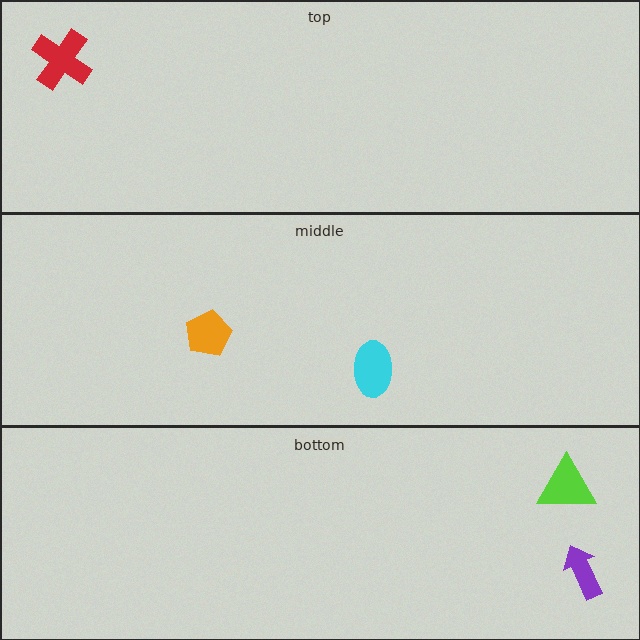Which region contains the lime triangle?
The bottom region.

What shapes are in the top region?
The red cross.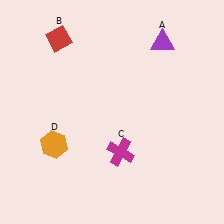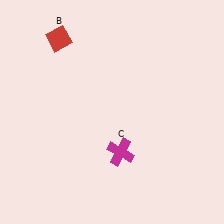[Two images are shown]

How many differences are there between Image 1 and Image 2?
There are 2 differences between the two images.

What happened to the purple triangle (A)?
The purple triangle (A) was removed in Image 2. It was in the top-right area of Image 1.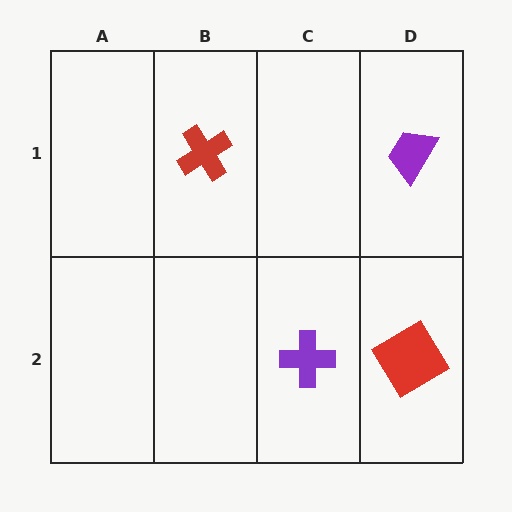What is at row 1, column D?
A purple trapezoid.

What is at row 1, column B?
A red cross.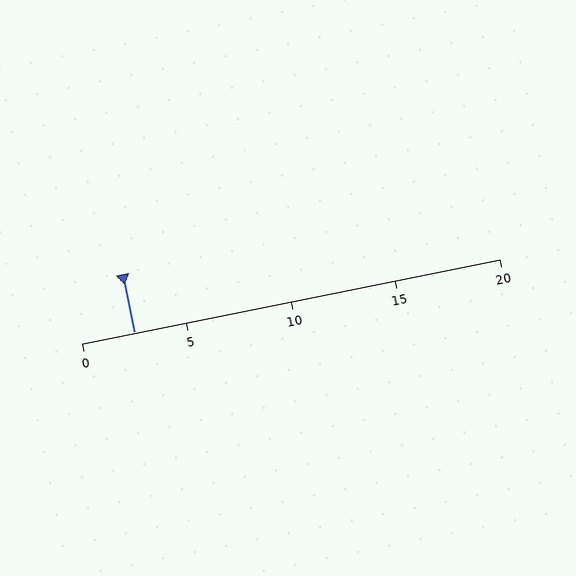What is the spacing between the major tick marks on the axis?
The major ticks are spaced 5 apart.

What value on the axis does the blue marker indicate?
The marker indicates approximately 2.5.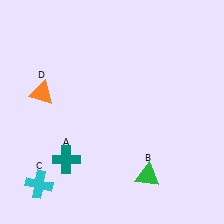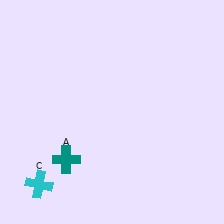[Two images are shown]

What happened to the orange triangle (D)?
The orange triangle (D) was removed in Image 2. It was in the top-left area of Image 1.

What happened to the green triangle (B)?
The green triangle (B) was removed in Image 2. It was in the bottom-right area of Image 1.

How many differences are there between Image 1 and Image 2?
There are 2 differences between the two images.